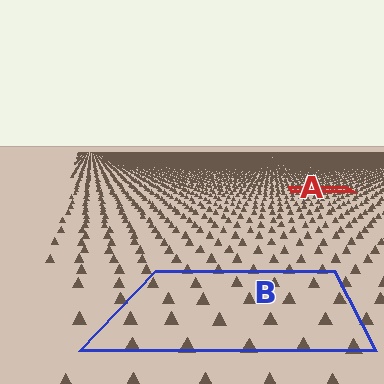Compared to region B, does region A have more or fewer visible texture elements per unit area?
Region A has more texture elements per unit area — they are packed more densely because it is farther away.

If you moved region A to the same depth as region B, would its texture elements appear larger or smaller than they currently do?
They would appear larger. At a closer depth, the same texture elements are projected at a bigger on-screen size.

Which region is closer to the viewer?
Region B is closer. The texture elements there are larger and more spread out.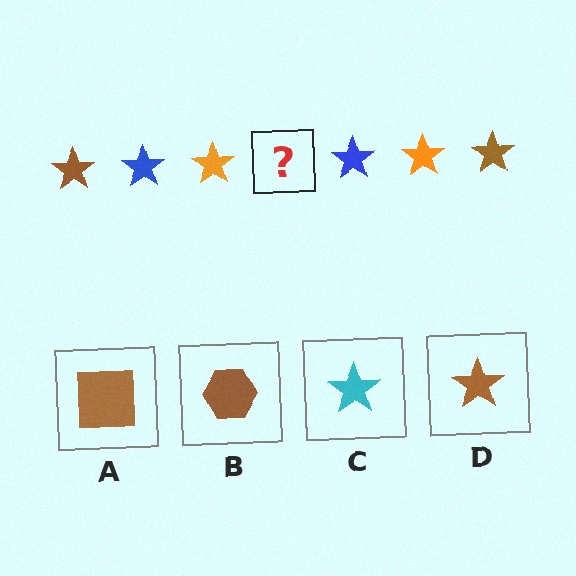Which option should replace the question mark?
Option D.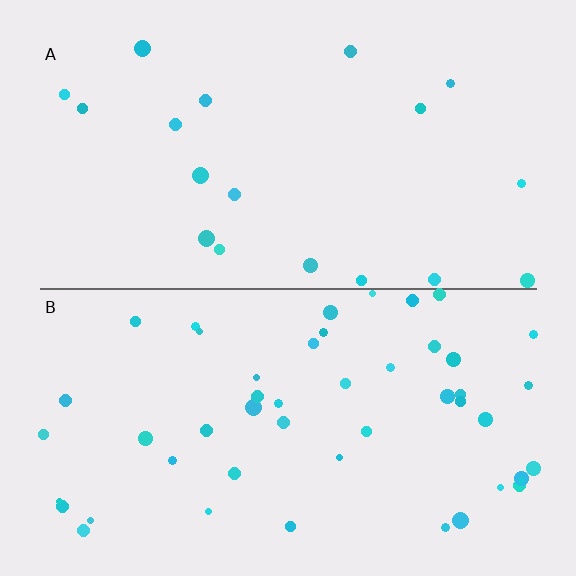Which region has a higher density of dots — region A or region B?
B (the bottom).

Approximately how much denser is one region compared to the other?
Approximately 2.7× — region B over region A.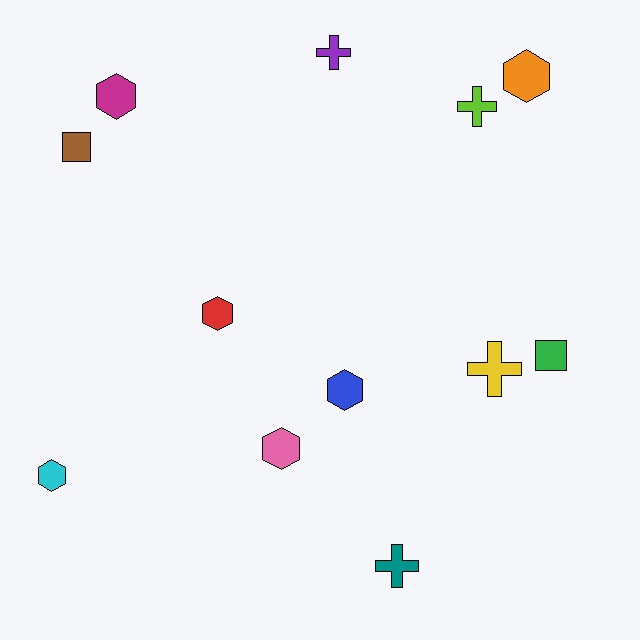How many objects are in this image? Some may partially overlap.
There are 12 objects.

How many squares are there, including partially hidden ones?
There are 2 squares.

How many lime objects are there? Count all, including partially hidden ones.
There is 1 lime object.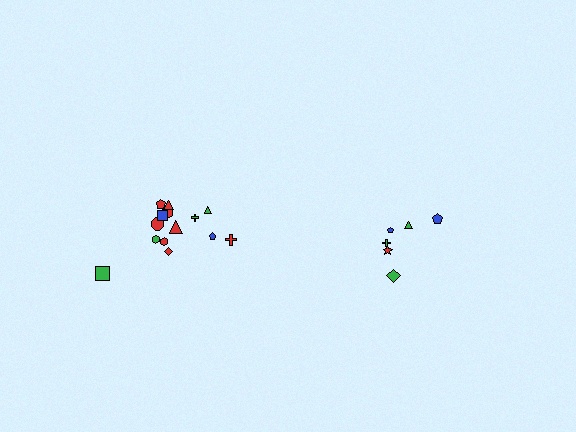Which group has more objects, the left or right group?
The left group.